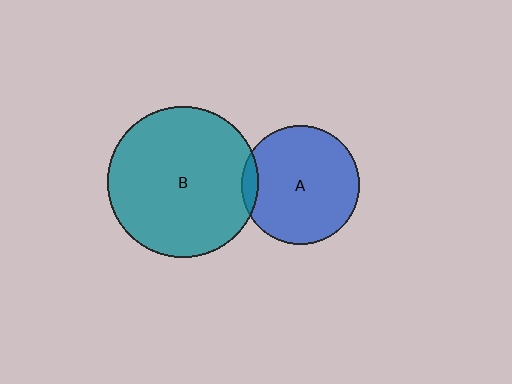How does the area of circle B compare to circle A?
Approximately 1.6 times.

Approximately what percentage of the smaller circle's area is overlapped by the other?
Approximately 5%.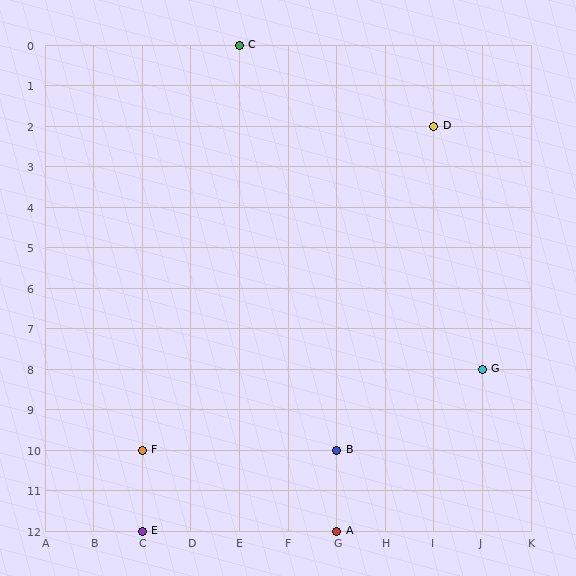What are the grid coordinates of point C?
Point C is at grid coordinates (E, 0).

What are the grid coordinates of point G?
Point G is at grid coordinates (J, 8).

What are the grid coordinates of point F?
Point F is at grid coordinates (C, 10).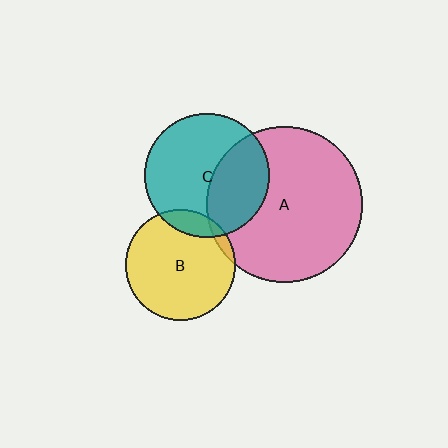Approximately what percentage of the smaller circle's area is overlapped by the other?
Approximately 10%.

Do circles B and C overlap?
Yes.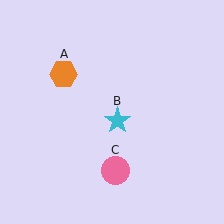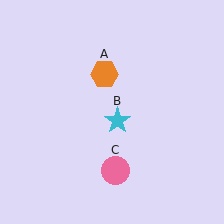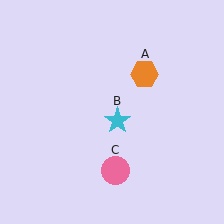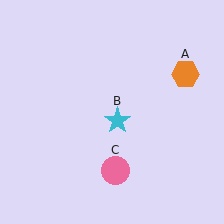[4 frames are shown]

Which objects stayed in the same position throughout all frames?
Cyan star (object B) and pink circle (object C) remained stationary.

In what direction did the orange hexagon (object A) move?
The orange hexagon (object A) moved right.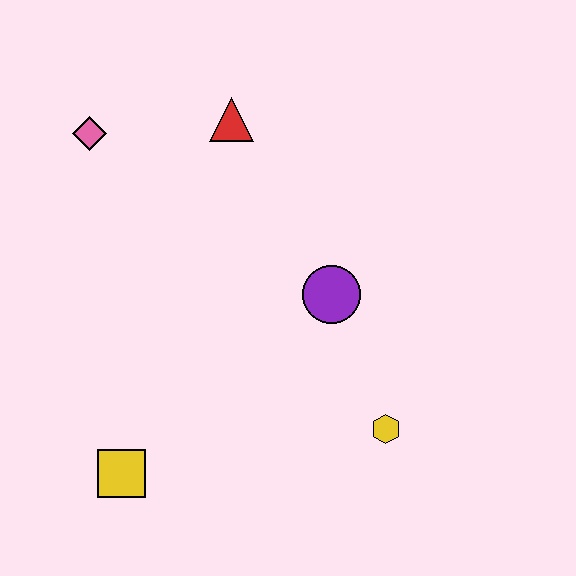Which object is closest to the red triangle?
The pink diamond is closest to the red triangle.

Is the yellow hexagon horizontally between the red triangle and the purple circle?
No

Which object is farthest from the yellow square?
The red triangle is farthest from the yellow square.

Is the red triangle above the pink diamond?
Yes